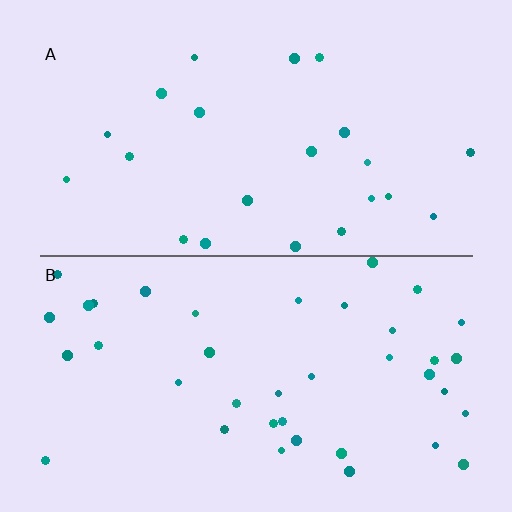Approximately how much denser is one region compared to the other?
Approximately 1.7× — region B over region A.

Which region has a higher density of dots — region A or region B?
B (the bottom).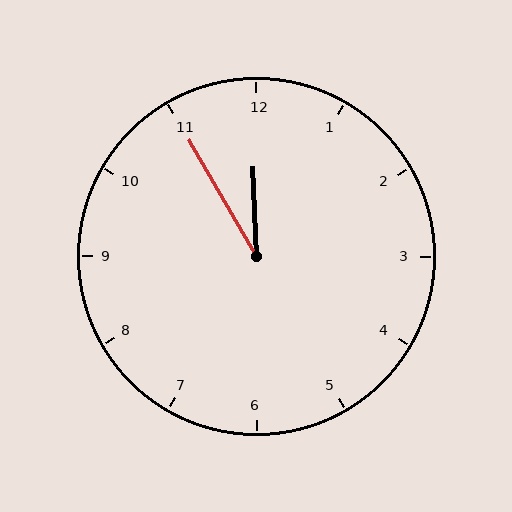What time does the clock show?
11:55.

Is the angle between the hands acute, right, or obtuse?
It is acute.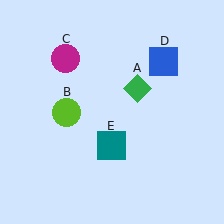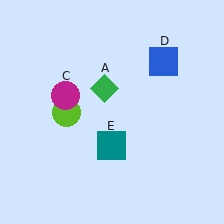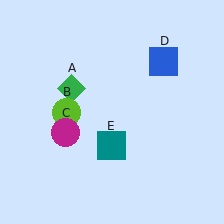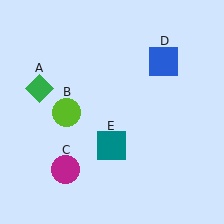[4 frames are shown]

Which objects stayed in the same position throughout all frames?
Lime circle (object B) and blue square (object D) and teal square (object E) remained stationary.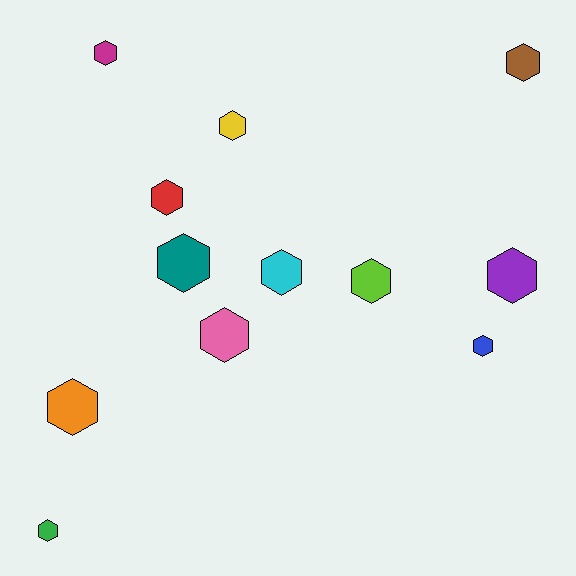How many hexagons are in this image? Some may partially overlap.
There are 12 hexagons.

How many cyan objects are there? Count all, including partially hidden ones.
There is 1 cyan object.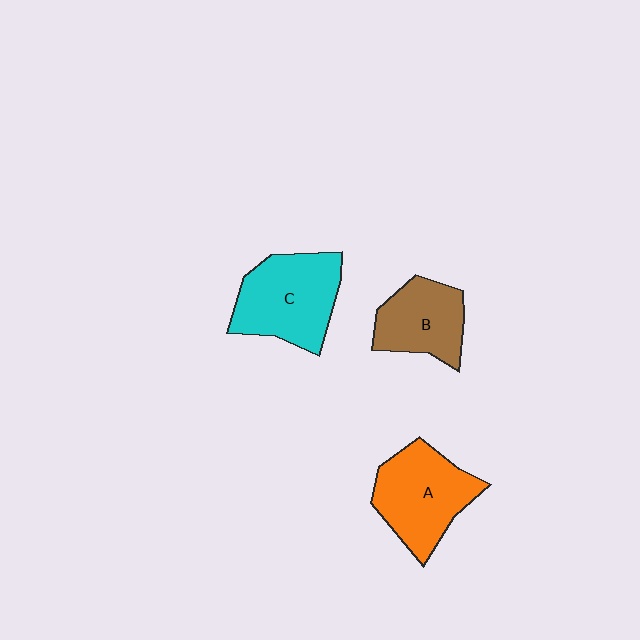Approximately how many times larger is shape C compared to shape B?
Approximately 1.4 times.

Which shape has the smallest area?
Shape B (brown).